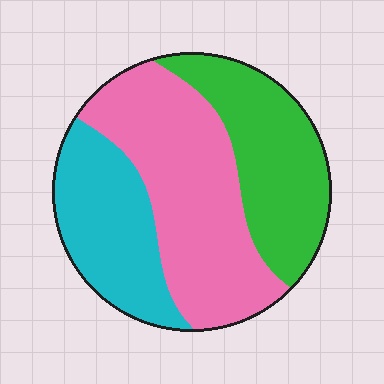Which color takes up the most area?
Pink, at roughly 45%.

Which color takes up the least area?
Cyan, at roughly 25%.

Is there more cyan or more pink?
Pink.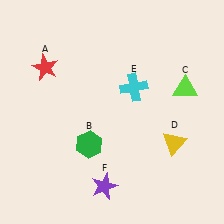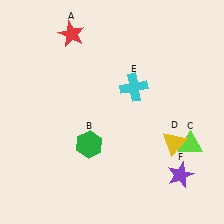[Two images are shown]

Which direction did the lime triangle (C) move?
The lime triangle (C) moved down.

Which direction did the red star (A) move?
The red star (A) moved up.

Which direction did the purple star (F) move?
The purple star (F) moved right.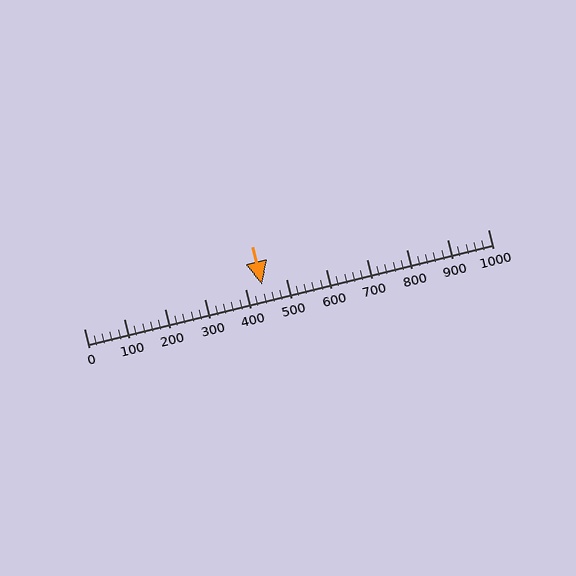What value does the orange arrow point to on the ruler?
The orange arrow points to approximately 440.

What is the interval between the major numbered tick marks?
The major tick marks are spaced 100 units apart.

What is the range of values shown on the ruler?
The ruler shows values from 0 to 1000.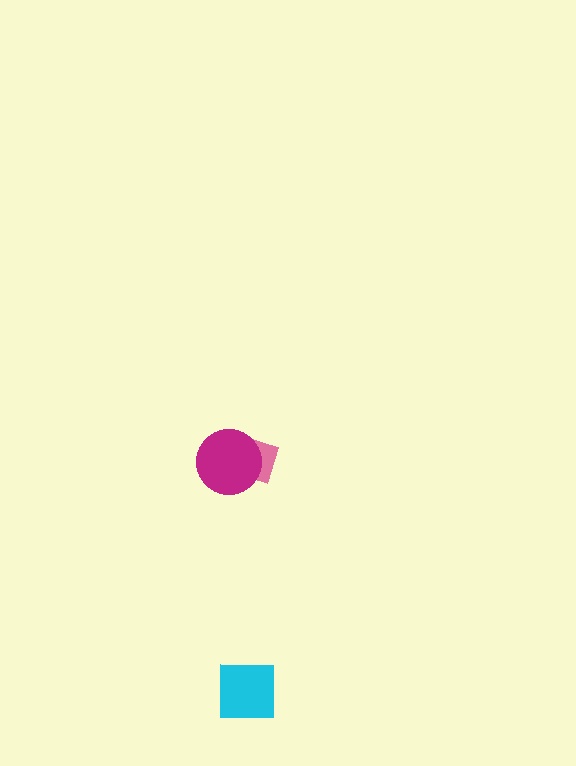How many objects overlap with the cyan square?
0 objects overlap with the cyan square.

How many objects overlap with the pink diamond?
1 object overlaps with the pink diamond.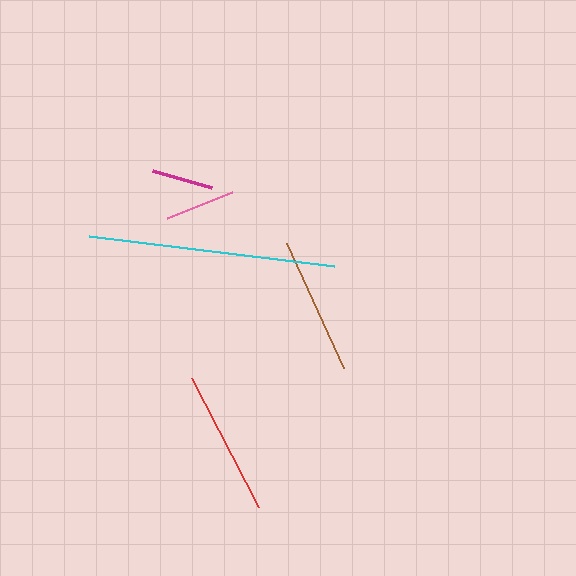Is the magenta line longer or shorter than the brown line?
The brown line is longer than the magenta line.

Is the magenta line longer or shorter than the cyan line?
The cyan line is longer than the magenta line.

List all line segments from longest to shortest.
From longest to shortest: cyan, red, brown, pink, magenta.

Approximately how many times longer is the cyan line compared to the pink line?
The cyan line is approximately 3.5 times the length of the pink line.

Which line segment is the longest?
The cyan line is the longest at approximately 247 pixels.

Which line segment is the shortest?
The magenta line is the shortest at approximately 61 pixels.